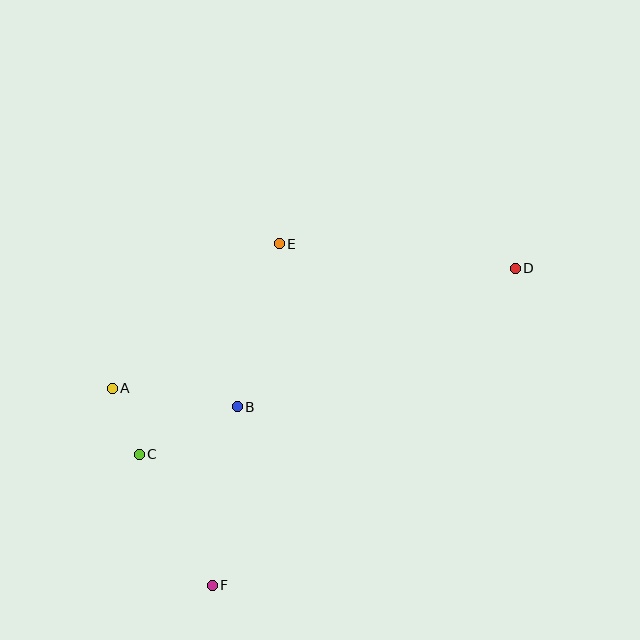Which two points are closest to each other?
Points A and C are closest to each other.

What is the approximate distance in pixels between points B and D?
The distance between B and D is approximately 310 pixels.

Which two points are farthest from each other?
Points D and F are farthest from each other.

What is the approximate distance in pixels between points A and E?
The distance between A and E is approximately 220 pixels.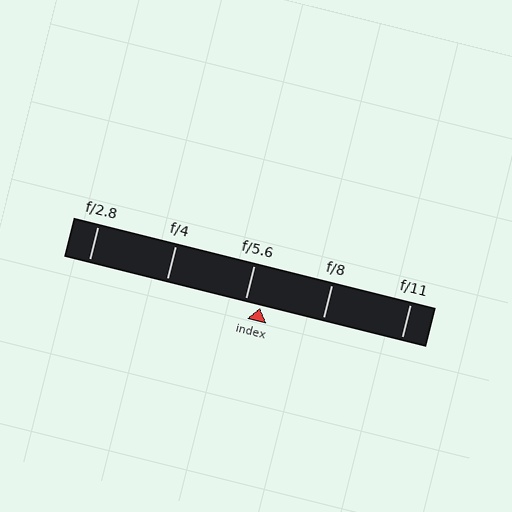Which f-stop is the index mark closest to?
The index mark is closest to f/5.6.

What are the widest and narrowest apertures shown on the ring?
The widest aperture shown is f/2.8 and the narrowest is f/11.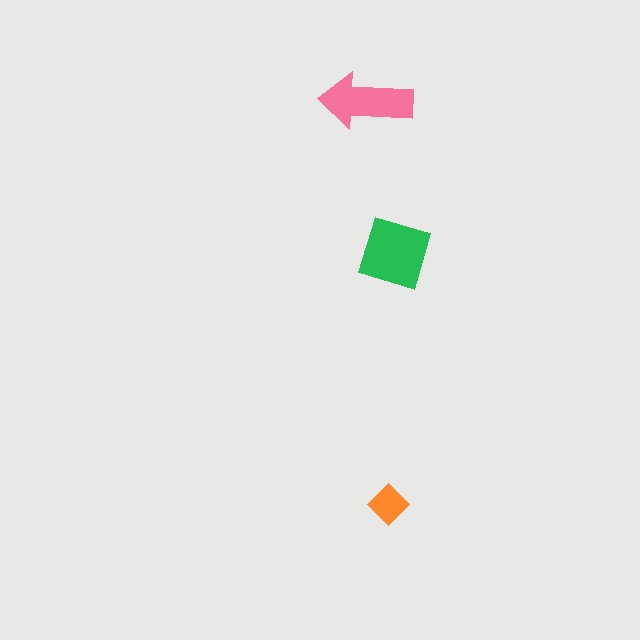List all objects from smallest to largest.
The orange diamond, the pink arrow, the green square.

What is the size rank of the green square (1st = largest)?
1st.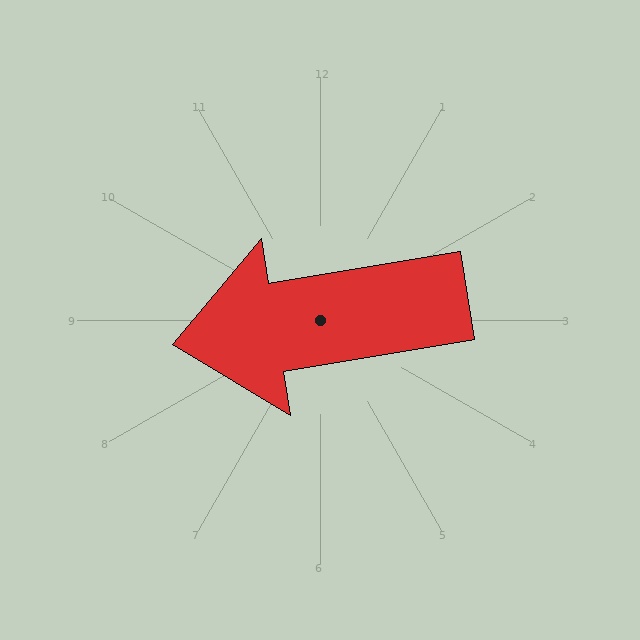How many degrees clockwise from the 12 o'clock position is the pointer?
Approximately 261 degrees.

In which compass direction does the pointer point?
West.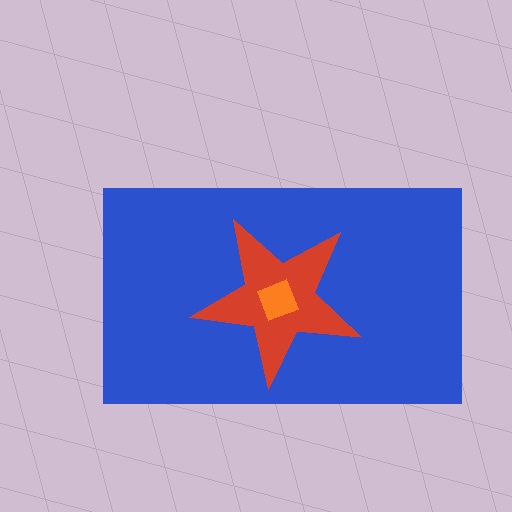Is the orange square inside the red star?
Yes.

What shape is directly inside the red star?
The orange square.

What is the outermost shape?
The blue rectangle.